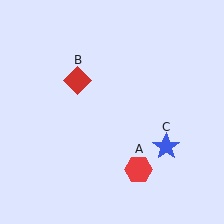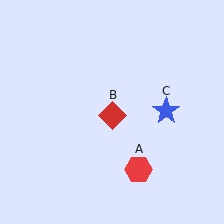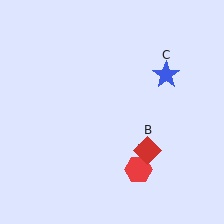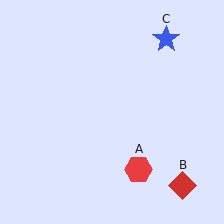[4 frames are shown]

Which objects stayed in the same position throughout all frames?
Red hexagon (object A) remained stationary.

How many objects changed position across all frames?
2 objects changed position: red diamond (object B), blue star (object C).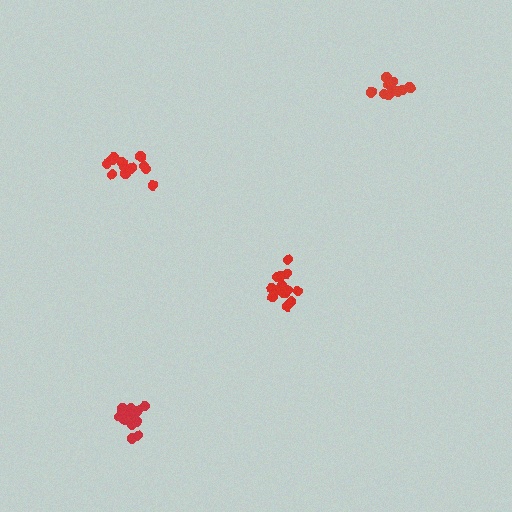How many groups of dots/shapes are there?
There are 4 groups.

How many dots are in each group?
Group 1: 14 dots, Group 2: 13 dots, Group 3: 12 dots, Group 4: 11 dots (50 total).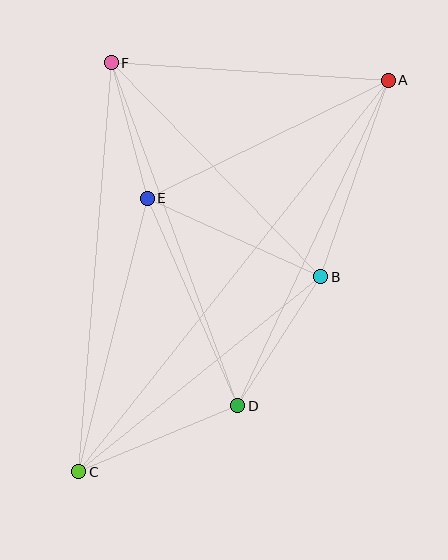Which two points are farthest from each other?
Points A and C are farthest from each other.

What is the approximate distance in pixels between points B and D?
The distance between B and D is approximately 154 pixels.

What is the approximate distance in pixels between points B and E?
The distance between B and E is approximately 191 pixels.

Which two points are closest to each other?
Points E and F are closest to each other.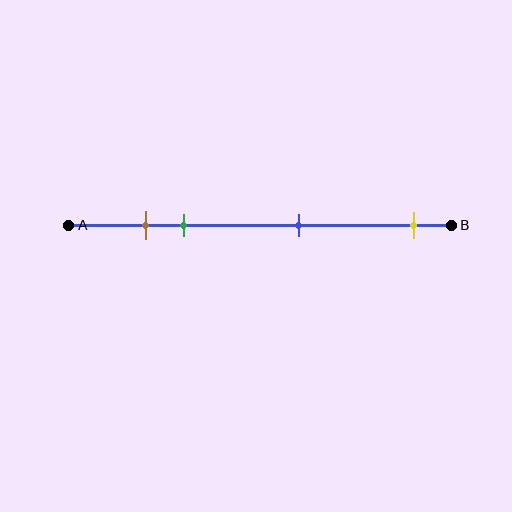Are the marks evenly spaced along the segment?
No, the marks are not evenly spaced.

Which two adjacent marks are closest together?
The brown and green marks are the closest adjacent pair.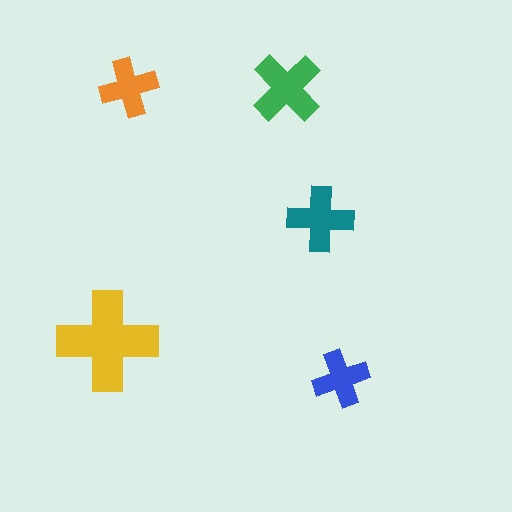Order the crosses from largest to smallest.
the yellow one, the green one, the teal one, the orange one, the blue one.